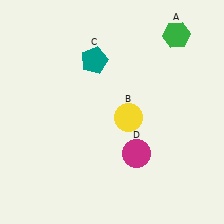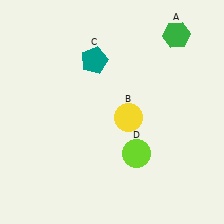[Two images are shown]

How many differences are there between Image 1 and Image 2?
There is 1 difference between the two images.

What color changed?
The circle (D) changed from magenta in Image 1 to lime in Image 2.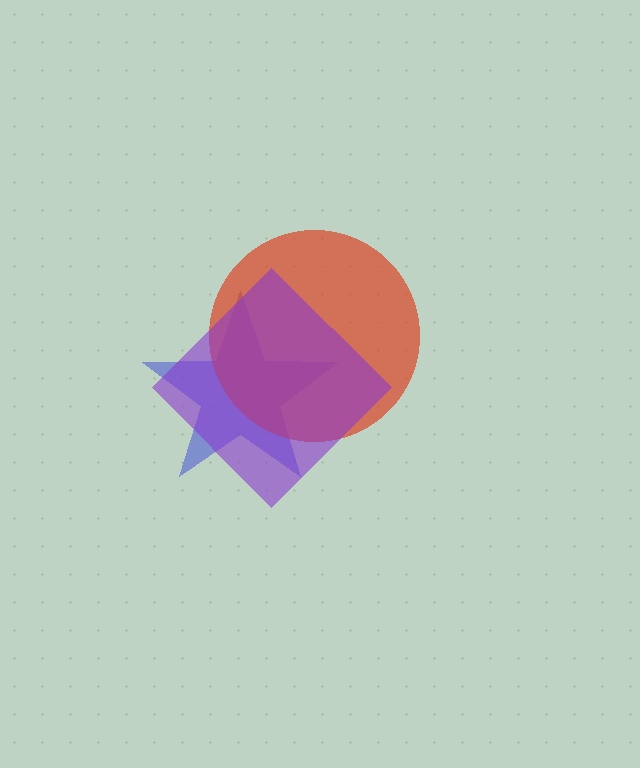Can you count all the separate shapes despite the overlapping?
Yes, there are 3 separate shapes.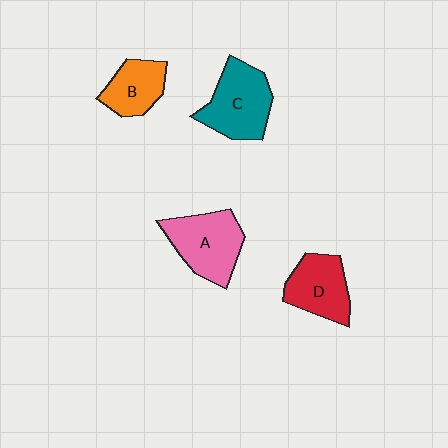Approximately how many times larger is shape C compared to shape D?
Approximately 1.2 times.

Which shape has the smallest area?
Shape B (orange).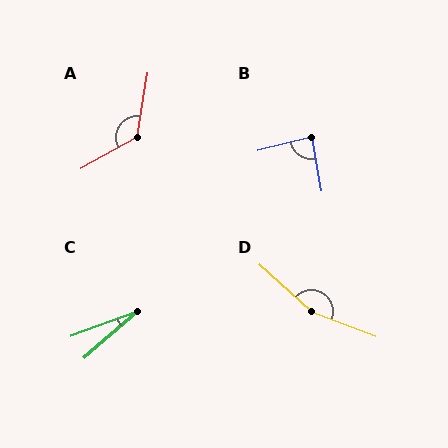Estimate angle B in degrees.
Approximately 86 degrees.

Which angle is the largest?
D, at approximately 159 degrees.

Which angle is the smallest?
C, at approximately 21 degrees.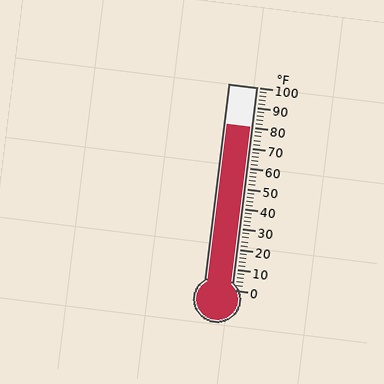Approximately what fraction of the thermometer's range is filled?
The thermometer is filled to approximately 80% of its range.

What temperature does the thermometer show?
The thermometer shows approximately 80°F.